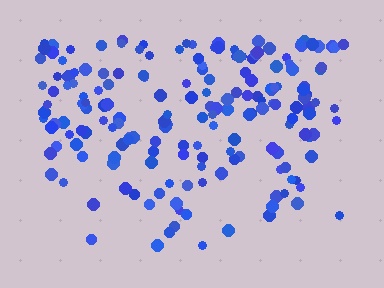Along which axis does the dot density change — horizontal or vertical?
Vertical.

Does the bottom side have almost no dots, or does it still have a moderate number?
Still a moderate number, just noticeably fewer than the top.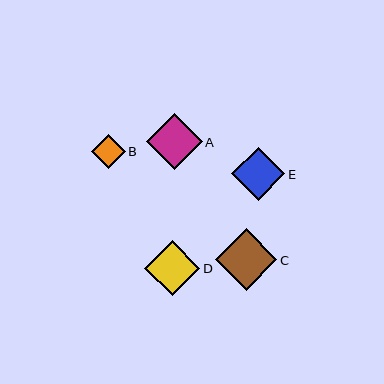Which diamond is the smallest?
Diamond B is the smallest with a size of approximately 34 pixels.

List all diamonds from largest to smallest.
From largest to smallest: C, A, D, E, B.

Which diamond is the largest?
Diamond C is the largest with a size of approximately 62 pixels.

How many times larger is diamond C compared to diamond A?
Diamond C is approximately 1.1 times the size of diamond A.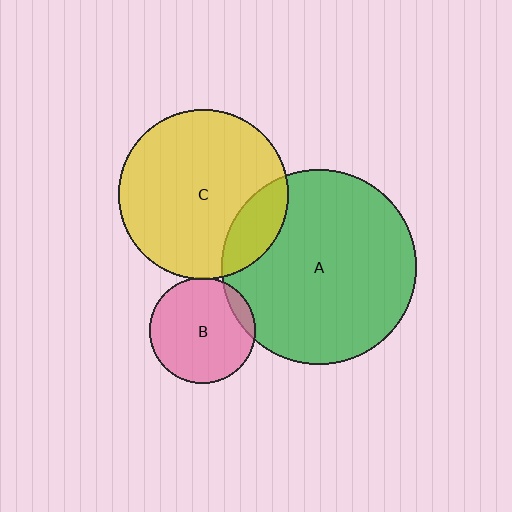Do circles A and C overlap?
Yes.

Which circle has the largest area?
Circle A (green).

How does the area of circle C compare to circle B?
Approximately 2.6 times.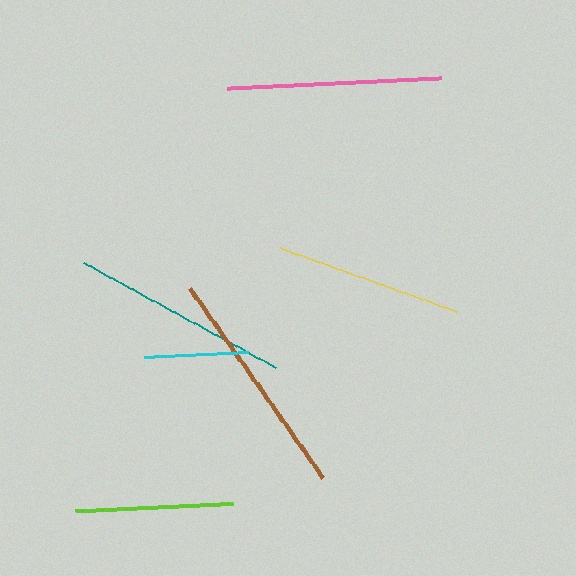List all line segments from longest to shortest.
From longest to shortest: brown, teal, pink, yellow, lime, cyan.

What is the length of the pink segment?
The pink segment is approximately 215 pixels long.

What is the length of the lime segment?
The lime segment is approximately 159 pixels long.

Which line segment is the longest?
The brown line is the longest at approximately 232 pixels.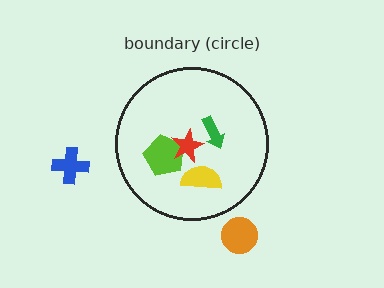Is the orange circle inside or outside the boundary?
Outside.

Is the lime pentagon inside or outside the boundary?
Inside.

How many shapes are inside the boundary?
4 inside, 2 outside.